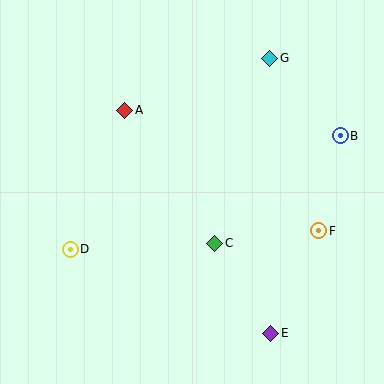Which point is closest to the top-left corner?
Point A is closest to the top-left corner.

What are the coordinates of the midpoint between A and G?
The midpoint between A and G is at (197, 84).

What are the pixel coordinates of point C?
Point C is at (215, 243).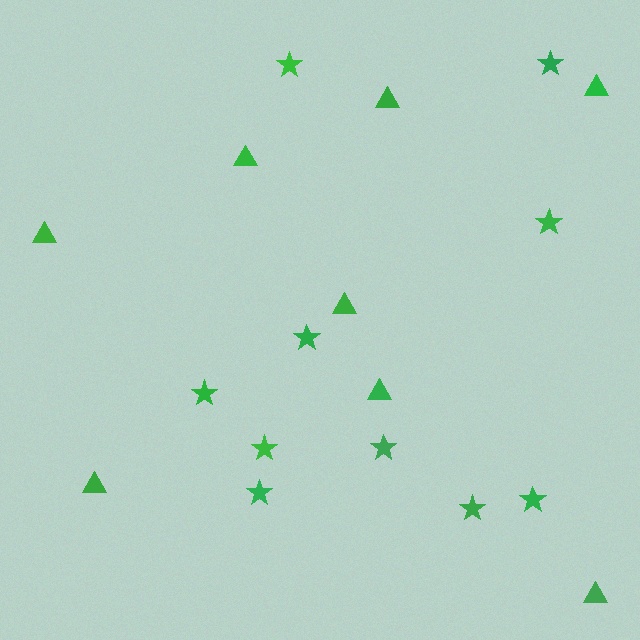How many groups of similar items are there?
There are 2 groups: one group of triangles (8) and one group of stars (10).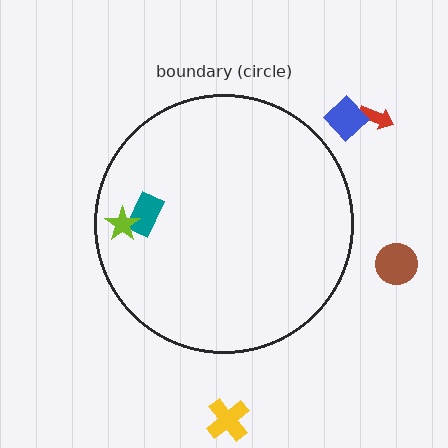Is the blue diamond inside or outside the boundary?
Outside.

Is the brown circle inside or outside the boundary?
Outside.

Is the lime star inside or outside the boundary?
Inside.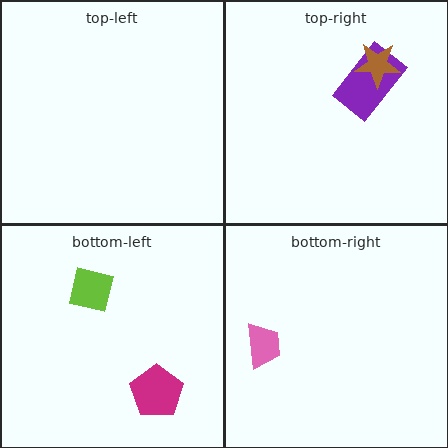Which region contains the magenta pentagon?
The bottom-left region.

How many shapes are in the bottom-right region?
1.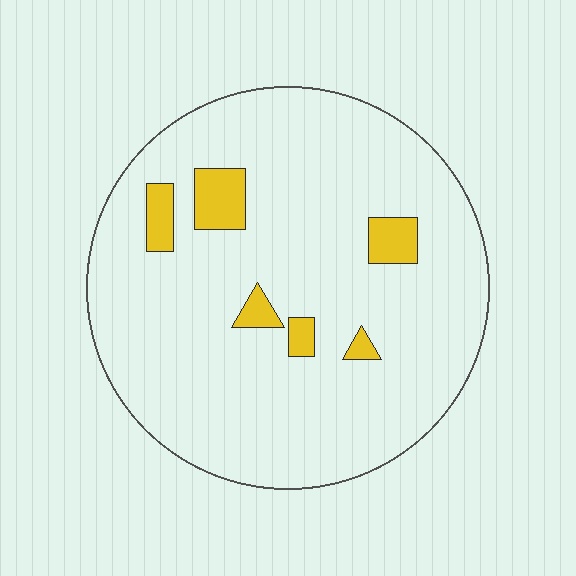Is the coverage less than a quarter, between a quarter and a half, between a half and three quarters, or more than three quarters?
Less than a quarter.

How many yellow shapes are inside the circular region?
6.